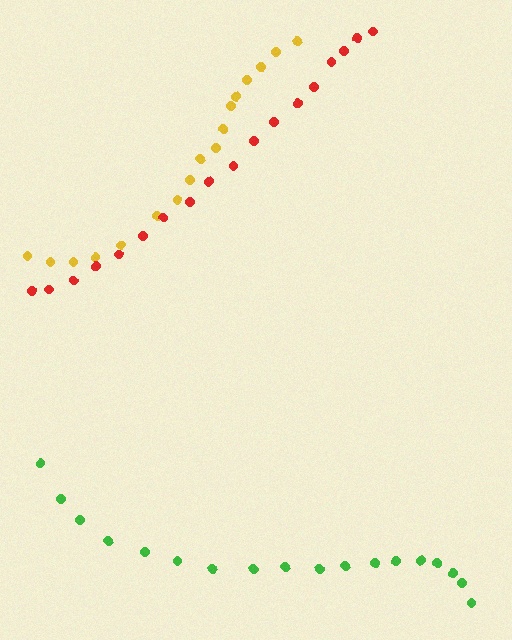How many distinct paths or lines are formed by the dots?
There are 3 distinct paths.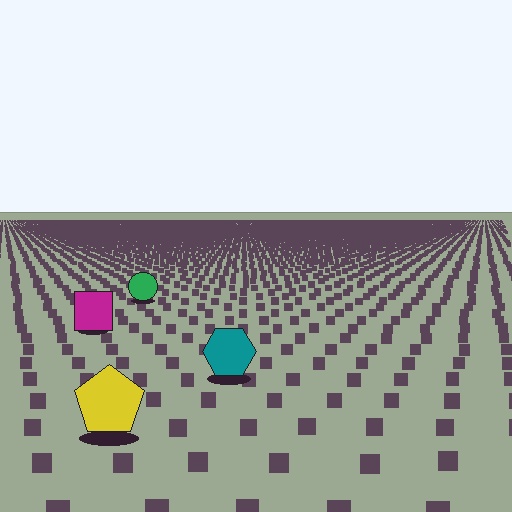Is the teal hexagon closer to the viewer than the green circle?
Yes. The teal hexagon is closer — you can tell from the texture gradient: the ground texture is coarser near it.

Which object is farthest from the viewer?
The green circle is farthest from the viewer. It appears smaller and the ground texture around it is denser.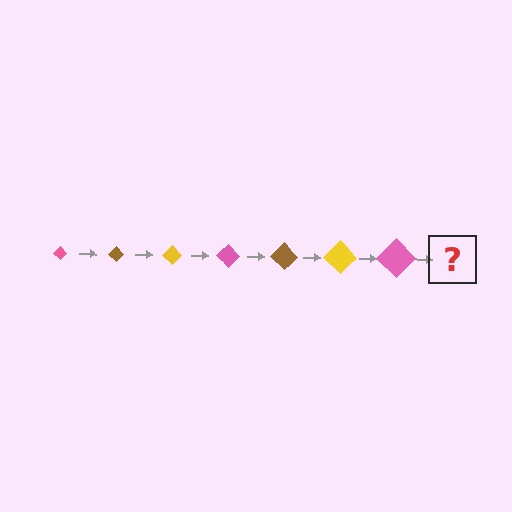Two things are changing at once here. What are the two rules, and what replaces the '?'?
The two rules are that the diamond grows larger each step and the color cycles through pink, brown, and yellow. The '?' should be a brown diamond, larger than the previous one.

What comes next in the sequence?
The next element should be a brown diamond, larger than the previous one.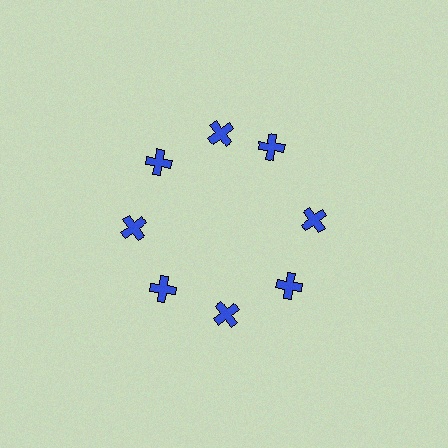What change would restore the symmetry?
The symmetry would be restored by rotating it back into even spacing with its neighbors so that all 8 crosses sit at equal angles and equal distance from the center.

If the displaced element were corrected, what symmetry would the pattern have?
It would have 8-fold rotational symmetry — the pattern would map onto itself every 45 degrees.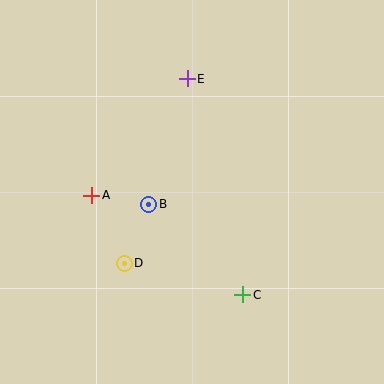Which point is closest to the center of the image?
Point B at (149, 204) is closest to the center.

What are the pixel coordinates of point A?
Point A is at (92, 195).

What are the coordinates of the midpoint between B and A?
The midpoint between B and A is at (120, 200).